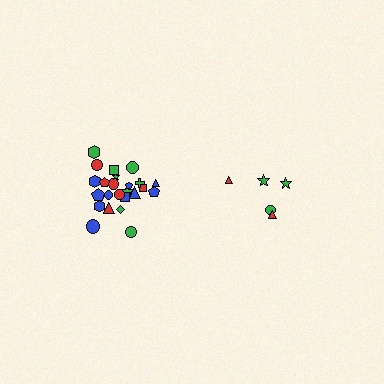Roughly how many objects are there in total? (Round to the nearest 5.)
Roughly 30 objects in total.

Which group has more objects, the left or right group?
The left group.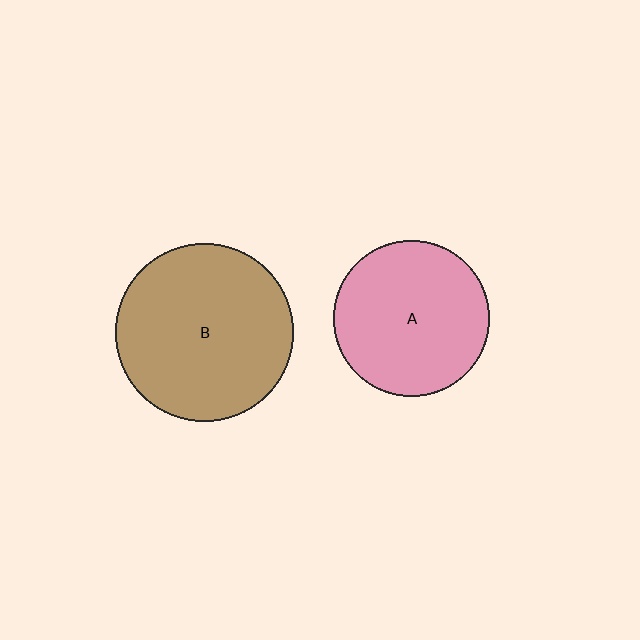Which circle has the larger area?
Circle B (brown).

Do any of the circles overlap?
No, none of the circles overlap.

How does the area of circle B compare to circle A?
Approximately 1.3 times.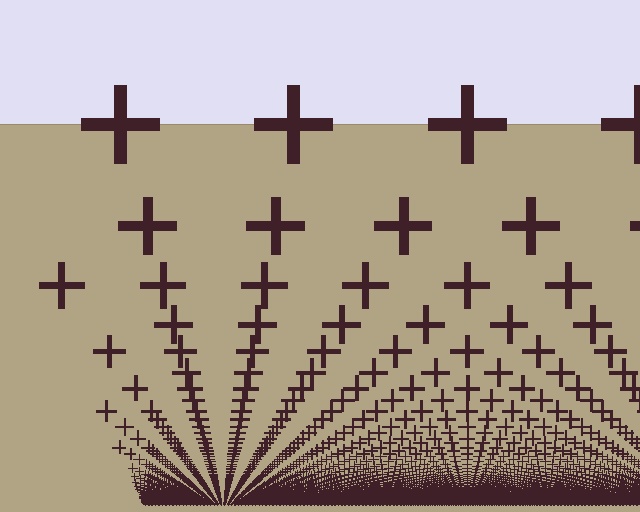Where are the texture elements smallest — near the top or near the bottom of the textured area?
Near the bottom.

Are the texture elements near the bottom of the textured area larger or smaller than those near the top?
Smaller. The gradient is inverted — elements near the bottom are smaller and denser.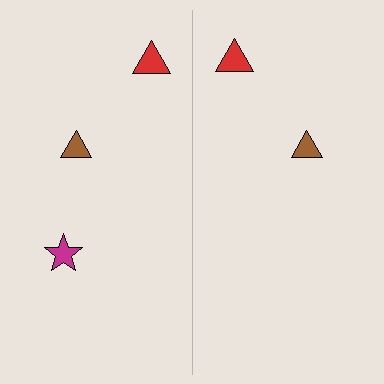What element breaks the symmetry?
A magenta star is missing from the right side.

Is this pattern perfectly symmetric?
No, the pattern is not perfectly symmetric. A magenta star is missing from the right side.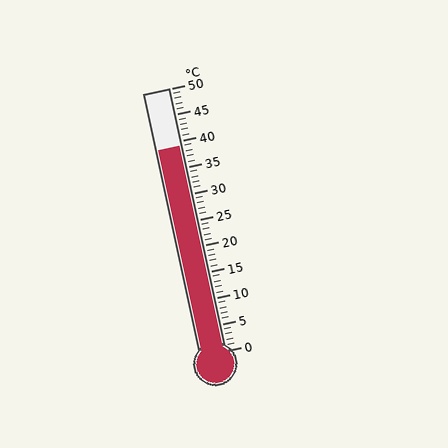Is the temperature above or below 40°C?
The temperature is below 40°C.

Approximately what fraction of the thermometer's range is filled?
The thermometer is filled to approximately 80% of its range.